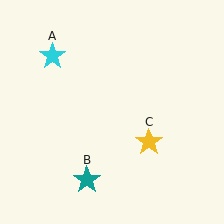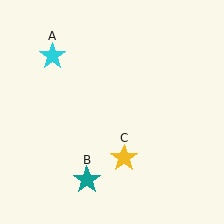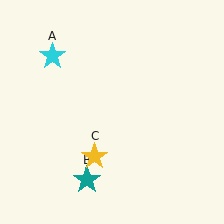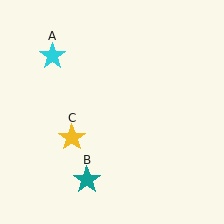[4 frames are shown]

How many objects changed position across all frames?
1 object changed position: yellow star (object C).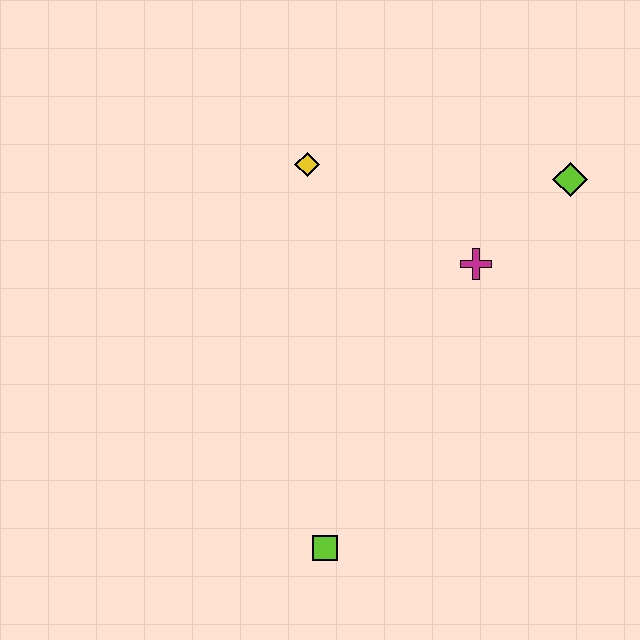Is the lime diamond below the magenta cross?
No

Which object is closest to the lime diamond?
The magenta cross is closest to the lime diamond.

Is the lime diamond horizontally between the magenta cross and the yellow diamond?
No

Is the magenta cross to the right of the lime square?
Yes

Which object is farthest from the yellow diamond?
The lime square is farthest from the yellow diamond.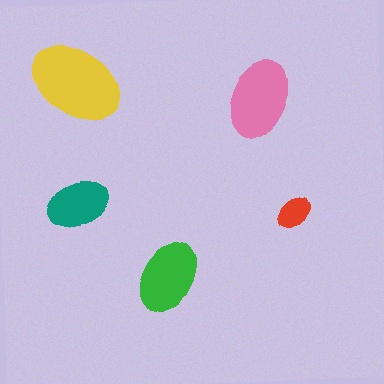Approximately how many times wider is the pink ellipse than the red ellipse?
About 2 times wider.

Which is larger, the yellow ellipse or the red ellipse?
The yellow one.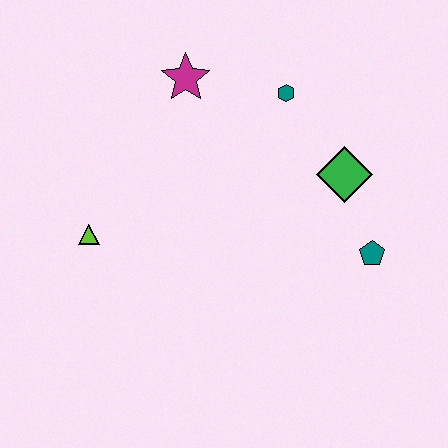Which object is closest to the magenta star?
The teal hexagon is closest to the magenta star.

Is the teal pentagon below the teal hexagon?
Yes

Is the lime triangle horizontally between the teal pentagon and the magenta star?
No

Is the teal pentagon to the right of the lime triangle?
Yes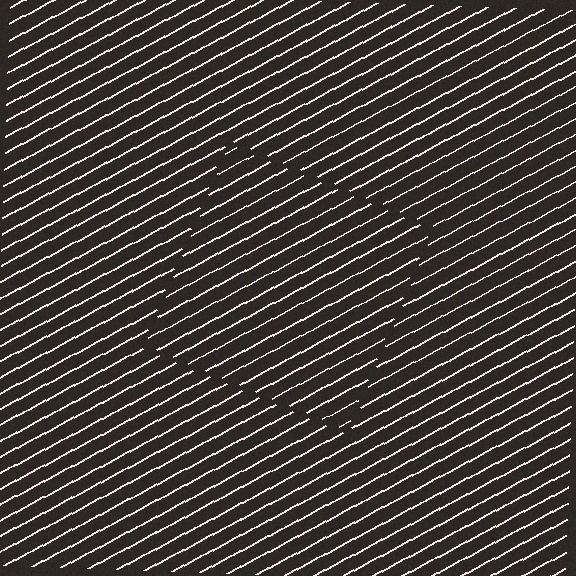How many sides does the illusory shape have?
4 sides — the line-ends trace a square.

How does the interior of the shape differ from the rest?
The interior of the shape contains the same grating, shifted by half a period — the contour is defined by the phase discontinuity where line-ends from the inner and outer gratings abut.